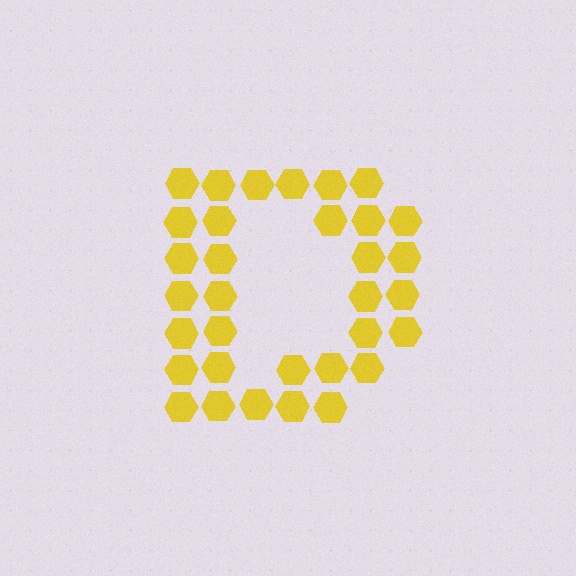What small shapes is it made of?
It is made of small hexagons.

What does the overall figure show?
The overall figure shows the letter D.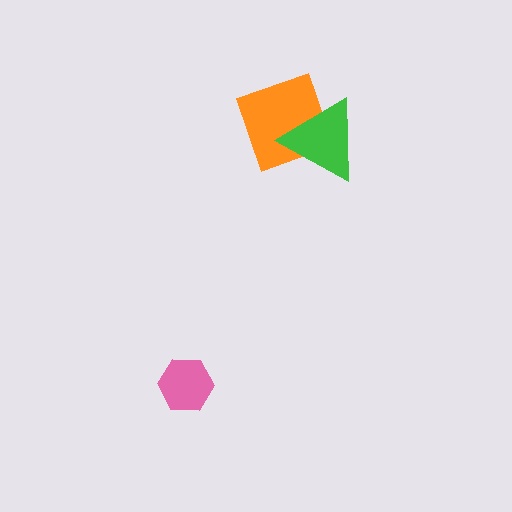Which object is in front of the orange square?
The green triangle is in front of the orange square.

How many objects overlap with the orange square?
1 object overlaps with the orange square.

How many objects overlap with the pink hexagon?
0 objects overlap with the pink hexagon.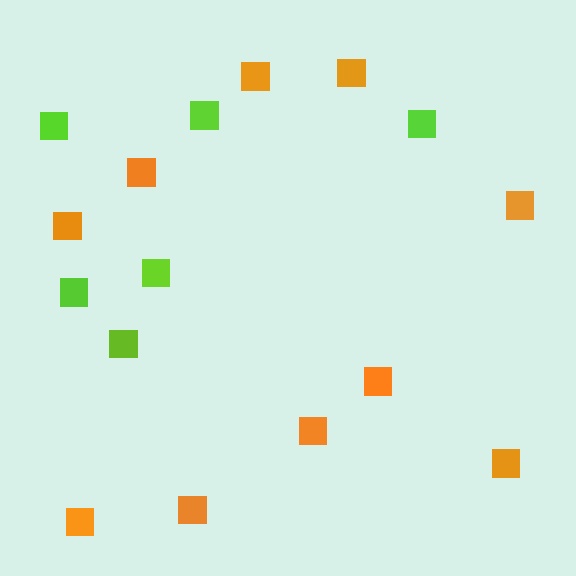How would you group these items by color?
There are 2 groups: one group of lime squares (6) and one group of orange squares (10).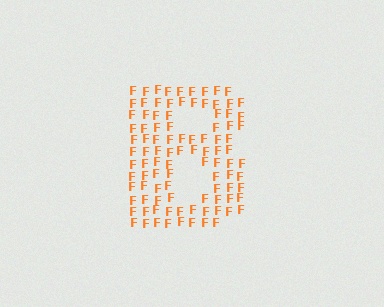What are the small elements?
The small elements are letter F's.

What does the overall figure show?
The overall figure shows the letter B.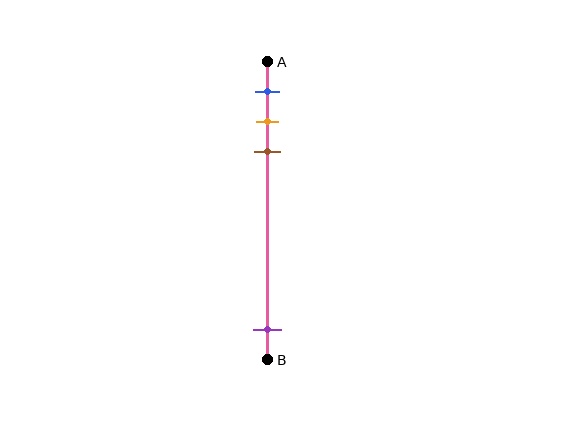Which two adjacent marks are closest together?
The orange and brown marks are the closest adjacent pair.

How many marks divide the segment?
There are 4 marks dividing the segment.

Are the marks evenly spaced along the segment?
No, the marks are not evenly spaced.